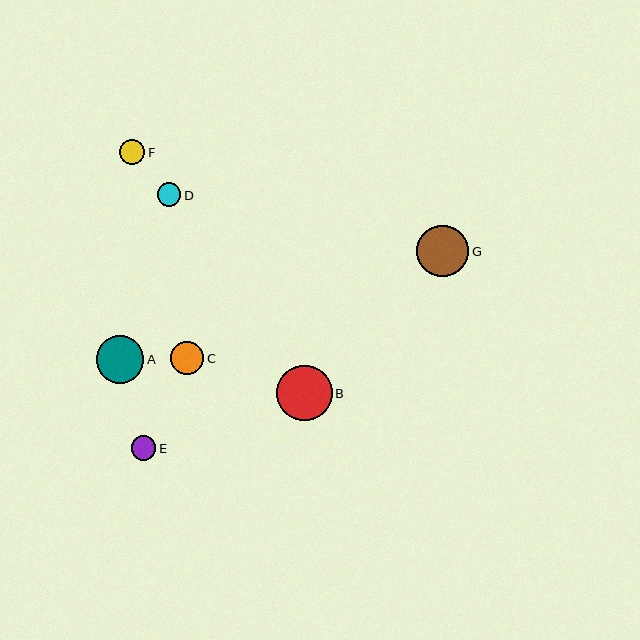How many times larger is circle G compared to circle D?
Circle G is approximately 2.2 times the size of circle D.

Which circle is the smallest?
Circle D is the smallest with a size of approximately 24 pixels.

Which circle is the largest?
Circle B is the largest with a size of approximately 55 pixels.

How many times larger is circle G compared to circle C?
Circle G is approximately 1.6 times the size of circle C.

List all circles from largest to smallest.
From largest to smallest: B, G, A, C, F, E, D.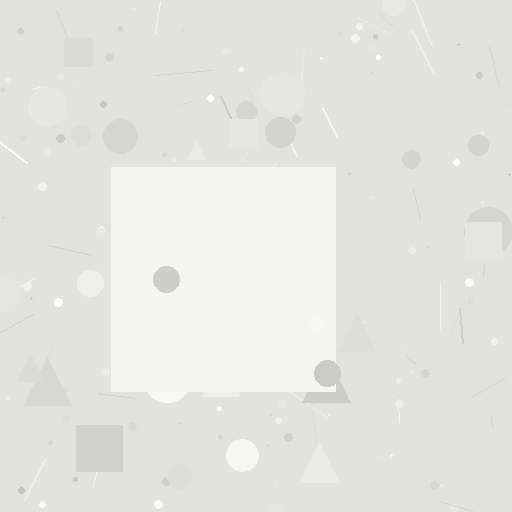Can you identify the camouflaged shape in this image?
The camouflaged shape is a square.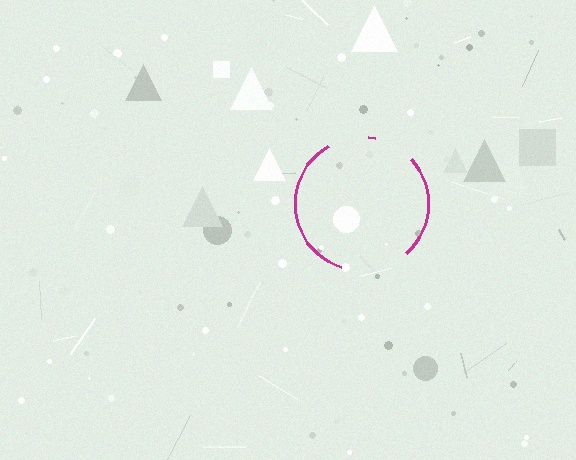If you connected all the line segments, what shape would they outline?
They would outline a circle.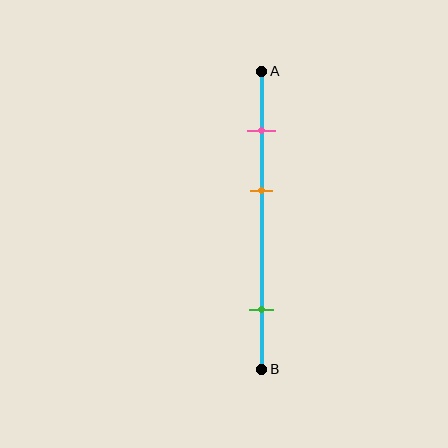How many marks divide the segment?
There are 3 marks dividing the segment.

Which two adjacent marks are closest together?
The pink and orange marks are the closest adjacent pair.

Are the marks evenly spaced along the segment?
No, the marks are not evenly spaced.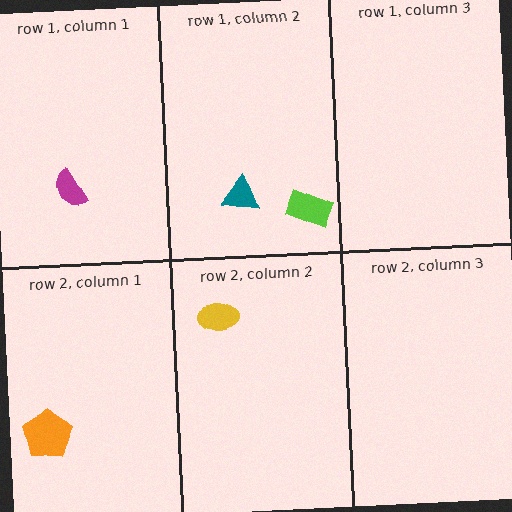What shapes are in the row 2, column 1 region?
The orange pentagon.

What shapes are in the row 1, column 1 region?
The magenta semicircle.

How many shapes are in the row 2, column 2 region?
1.